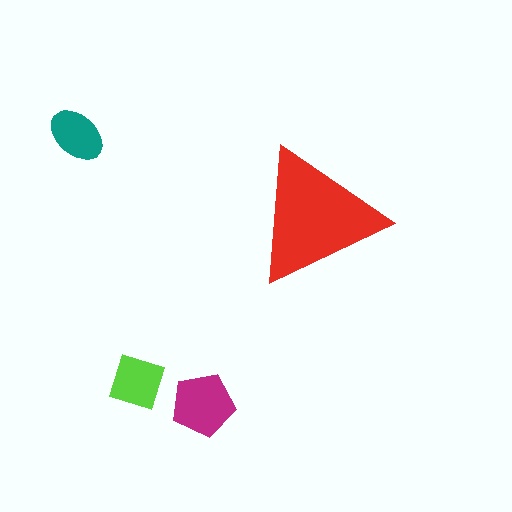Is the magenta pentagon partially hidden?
No, the magenta pentagon is fully visible.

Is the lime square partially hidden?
No, the lime square is fully visible.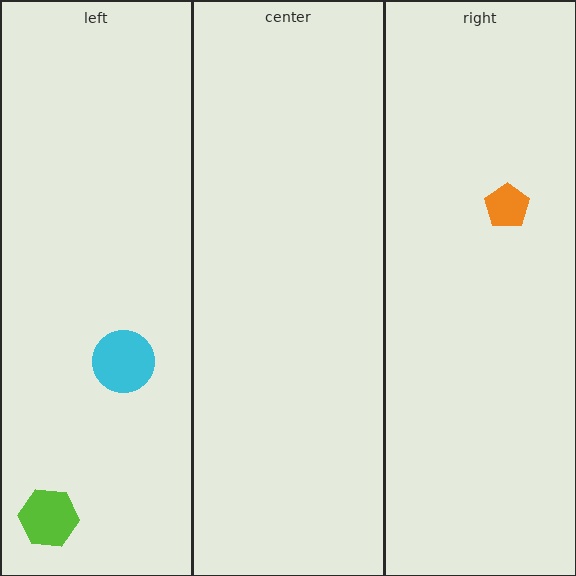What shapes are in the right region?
The orange pentagon.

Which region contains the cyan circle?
The left region.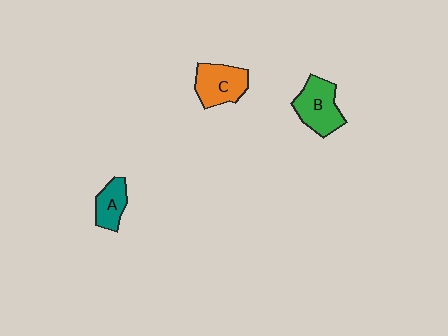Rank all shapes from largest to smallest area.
From largest to smallest: B (green), C (orange), A (teal).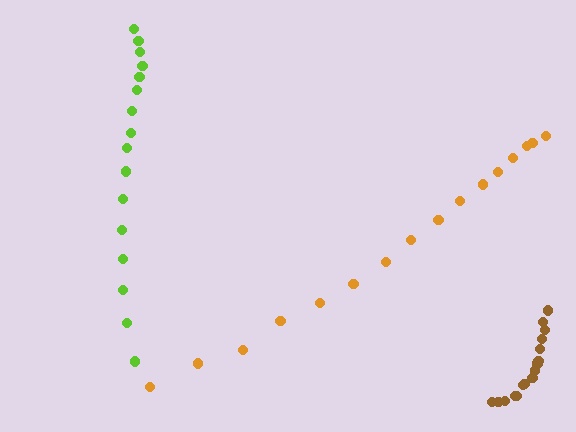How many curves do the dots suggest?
There are 3 distinct paths.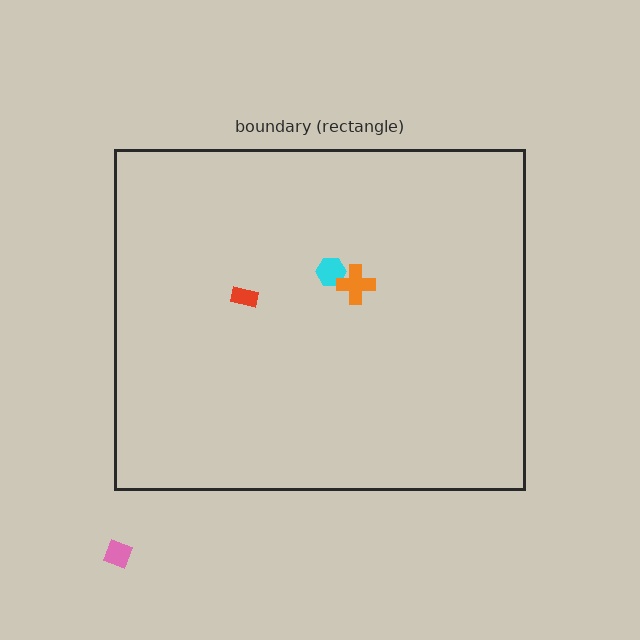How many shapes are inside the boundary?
3 inside, 1 outside.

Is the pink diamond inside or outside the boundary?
Outside.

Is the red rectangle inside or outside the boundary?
Inside.